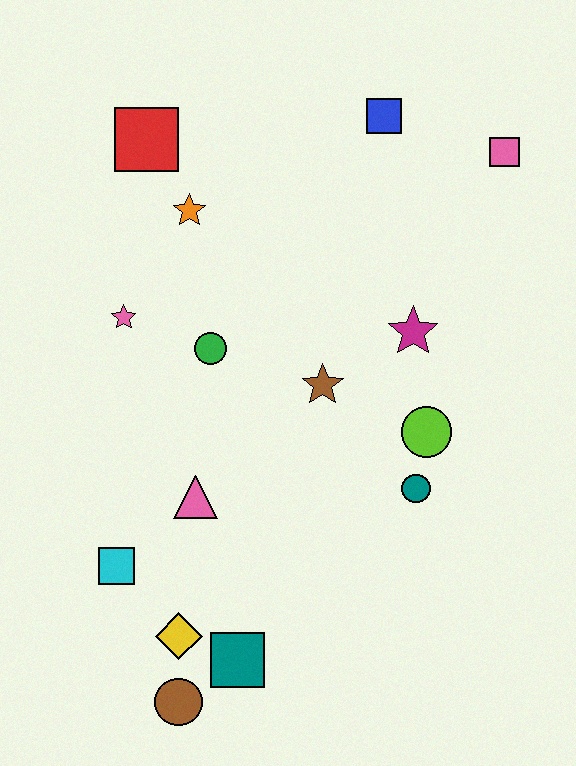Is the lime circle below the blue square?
Yes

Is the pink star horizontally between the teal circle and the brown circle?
No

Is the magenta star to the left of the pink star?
No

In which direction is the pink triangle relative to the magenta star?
The pink triangle is to the left of the magenta star.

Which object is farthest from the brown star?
The brown circle is farthest from the brown star.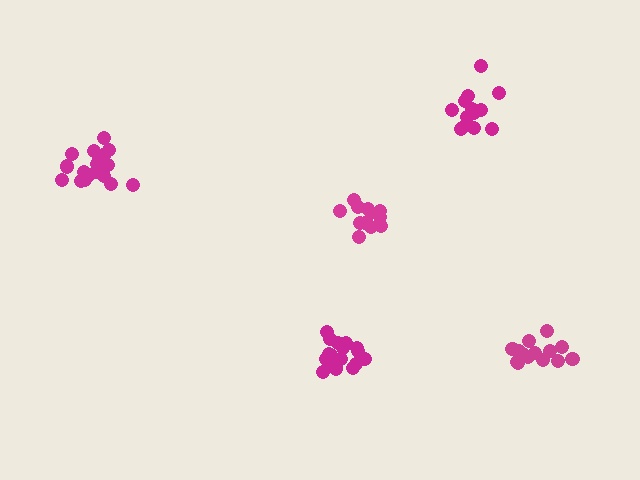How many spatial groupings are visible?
There are 5 spatial groupings.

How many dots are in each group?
Group 1: 12 dots, Group 2: 17 dots, Group 3: 18 dots, Group 4: 16 dots, Group 5: 13 dots (76 total).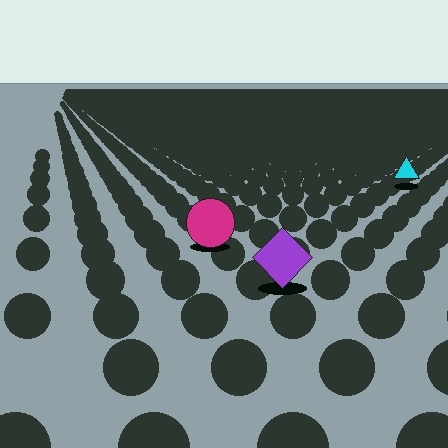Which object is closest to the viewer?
The purple diamond is closest. The texture marks near it are larger and more spread out.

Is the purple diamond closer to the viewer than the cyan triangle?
Yes. The purple diamond is closer — you can tell from the texture gradient: the ground texture is coarser near it.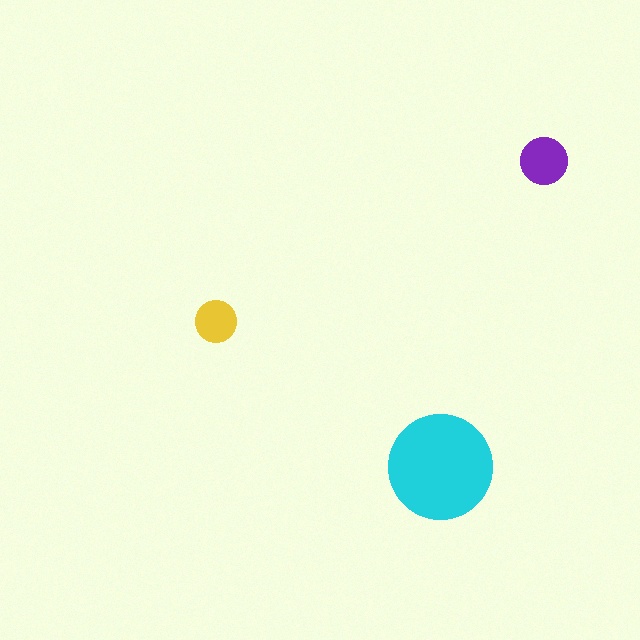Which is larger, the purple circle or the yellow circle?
The purple one.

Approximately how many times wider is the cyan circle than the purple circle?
About 2 times wider.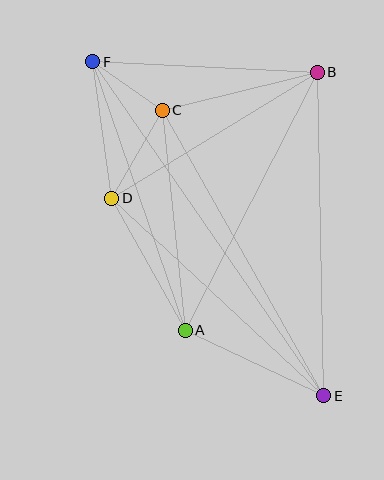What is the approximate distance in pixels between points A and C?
The distance between A and C is approximately 221 pixels.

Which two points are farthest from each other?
Points E and F are farthest from each other.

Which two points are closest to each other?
Points C and F are closest to each other.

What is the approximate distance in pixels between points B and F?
The distance between B and F is approximately 225 pixels.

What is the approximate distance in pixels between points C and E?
The distance between C and E is approximately 328 pixels.